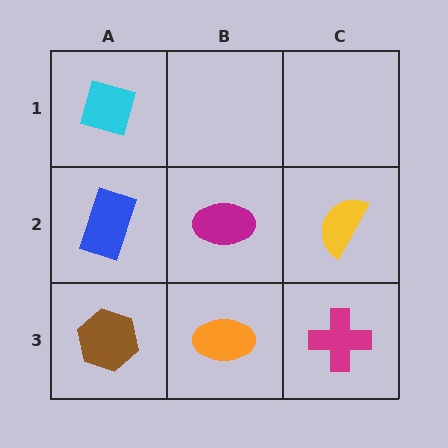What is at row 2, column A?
A blue rectangle.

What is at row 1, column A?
A cyan diamond.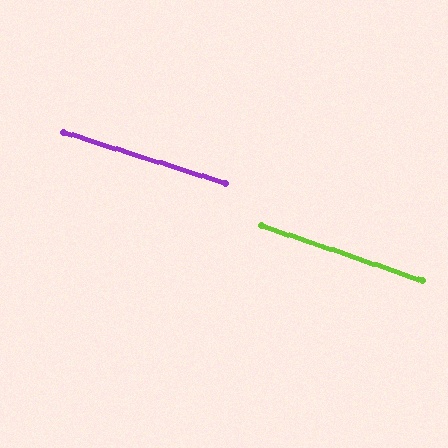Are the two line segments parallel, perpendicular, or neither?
Parallel — their directions differ by only 1.1°.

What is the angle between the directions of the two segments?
Approximately 1 degree.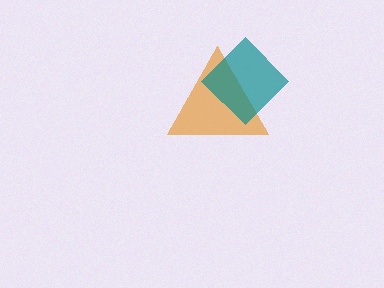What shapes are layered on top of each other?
The layered shapes are: an orange triangle, a teal diamond.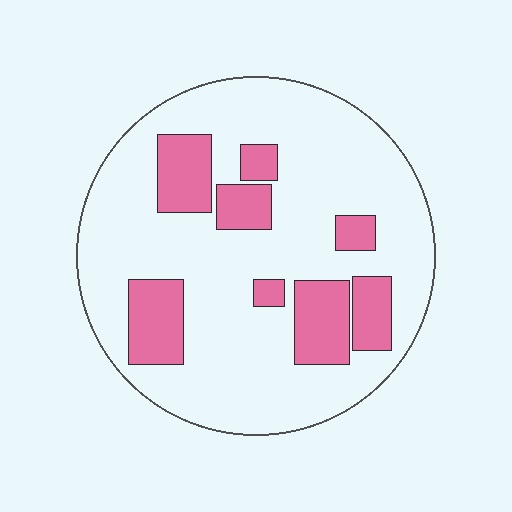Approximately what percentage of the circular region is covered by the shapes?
Approximately 25%.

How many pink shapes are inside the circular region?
8.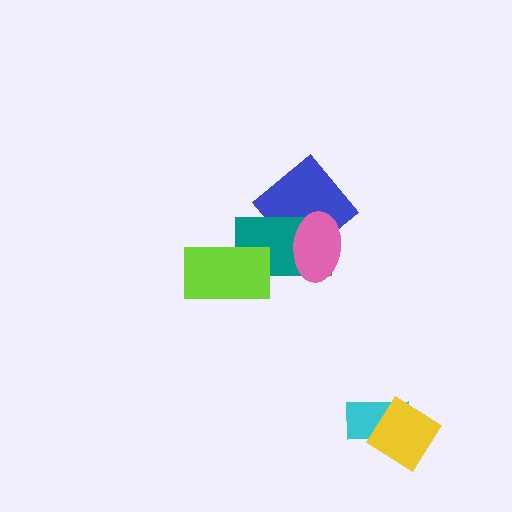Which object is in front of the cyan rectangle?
The yellow diamond is in front of the cyan rectangle.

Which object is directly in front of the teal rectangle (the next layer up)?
The pink ellipse is directly in front of the teal rectangle.